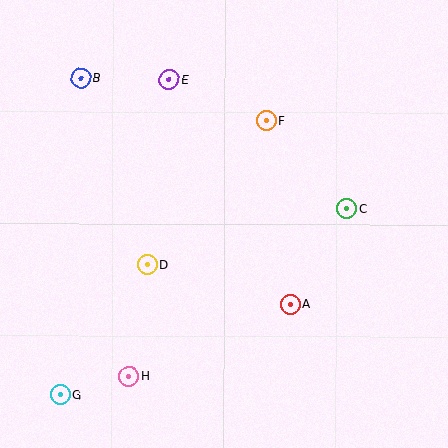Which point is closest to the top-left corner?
Point B is closest to the top-left corner.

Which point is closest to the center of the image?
Point D at (147, 264) is closest to the center.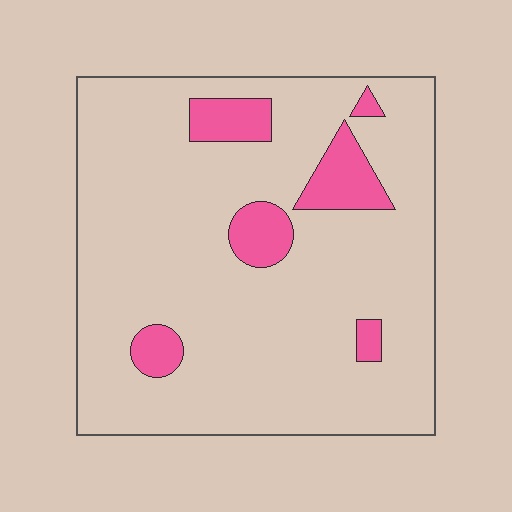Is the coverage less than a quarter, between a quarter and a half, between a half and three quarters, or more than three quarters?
Less than a quarter.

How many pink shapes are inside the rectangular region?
6.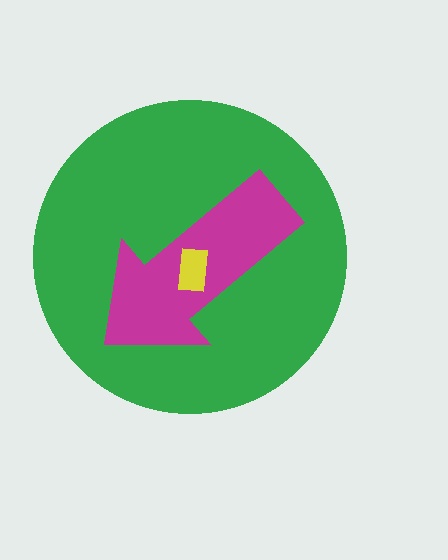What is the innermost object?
The yellow rectangle.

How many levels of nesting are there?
3.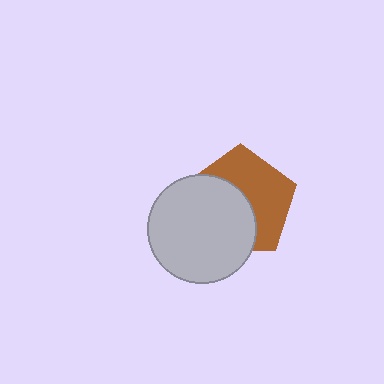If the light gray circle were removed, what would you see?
You would see the complete brown pentagon.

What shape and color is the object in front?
The object in front is a light gray circle.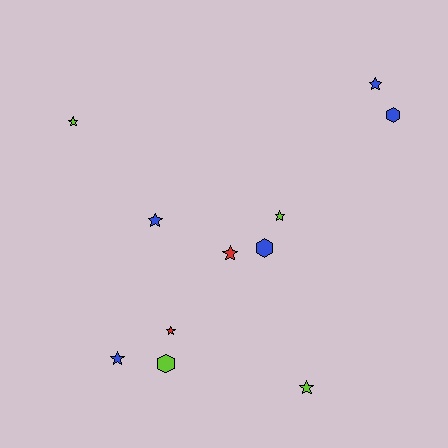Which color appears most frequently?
Blue, with 5 objects.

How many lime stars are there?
There are 3 lime stars.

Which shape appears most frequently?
Star, with 8 objects.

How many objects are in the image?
There are 11 objects.